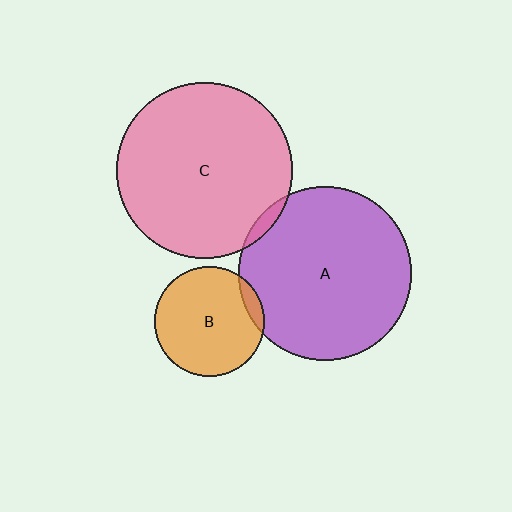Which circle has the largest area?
Circle C (pink).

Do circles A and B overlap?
Yes.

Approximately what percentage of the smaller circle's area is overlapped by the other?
Approximately 10%.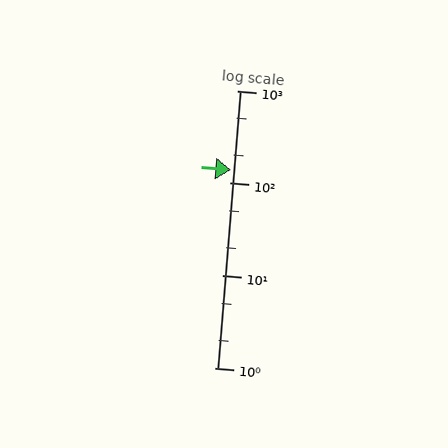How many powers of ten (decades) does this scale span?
The scale spans 3 decades, from 1 to 1000.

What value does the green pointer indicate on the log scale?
The pointer indicates approximately 140.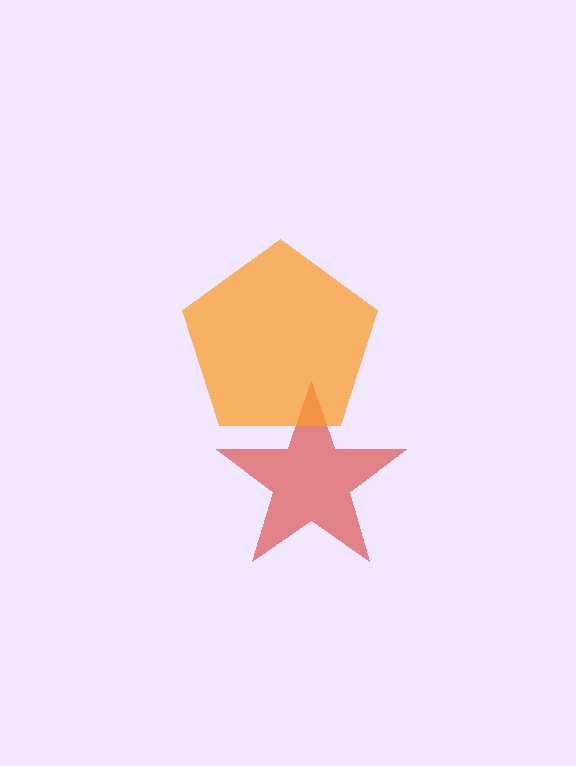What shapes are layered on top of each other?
The layered shapes are: a red star, an orange pentagon.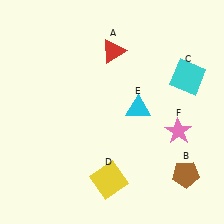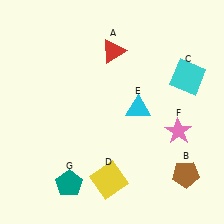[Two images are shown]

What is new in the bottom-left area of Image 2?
A teal pentagon (G) was added in the bottom-left area of Image 2.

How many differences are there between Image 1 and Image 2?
There is 1 difference between the two images.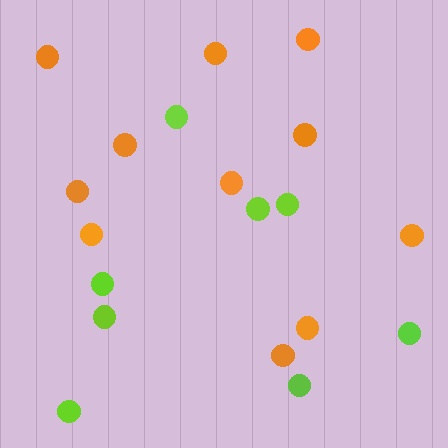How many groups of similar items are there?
There are 2 groups: one group of orange circles (11) and one group of lime circles (8).